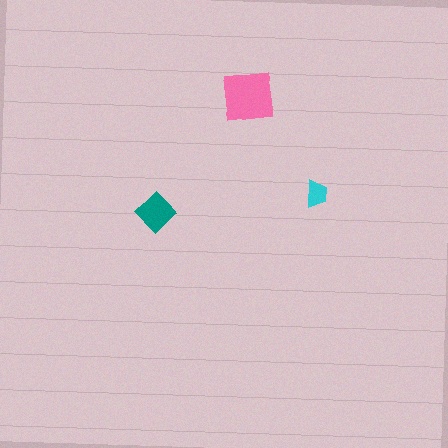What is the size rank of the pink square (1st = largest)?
1st.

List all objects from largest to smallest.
The pink square, the teal diamond, the cyan trapezoid.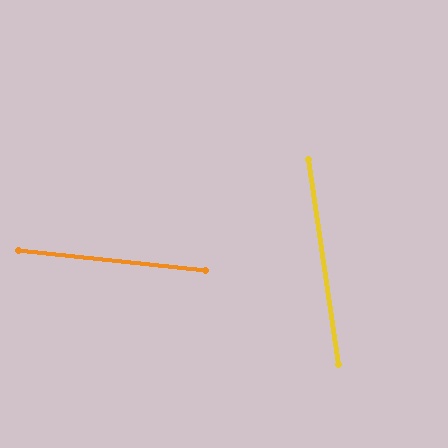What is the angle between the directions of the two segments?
Approximately 76 degrees.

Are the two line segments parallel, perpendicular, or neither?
Neither parallel nor perpendicular — they differ by about 76°.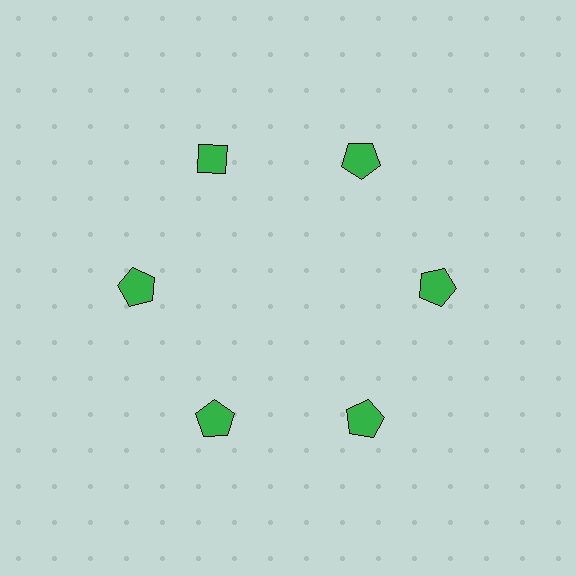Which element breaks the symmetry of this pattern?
The green diamond at roughly the 11 o'clock position breaks the symmetry. All other shapes are green pentagons.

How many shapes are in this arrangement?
There are 6 shapes arranged in a ring pattern.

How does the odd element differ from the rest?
It has a different shape: diamond instead of pentagon.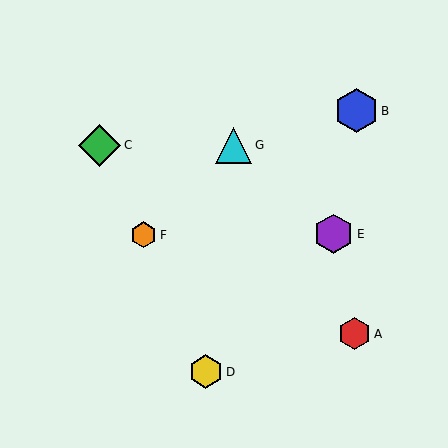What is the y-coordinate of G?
Object G is at y≈145.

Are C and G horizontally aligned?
Yes, both are at y≈145.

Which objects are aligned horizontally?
Objects C, G are aligned horizontally.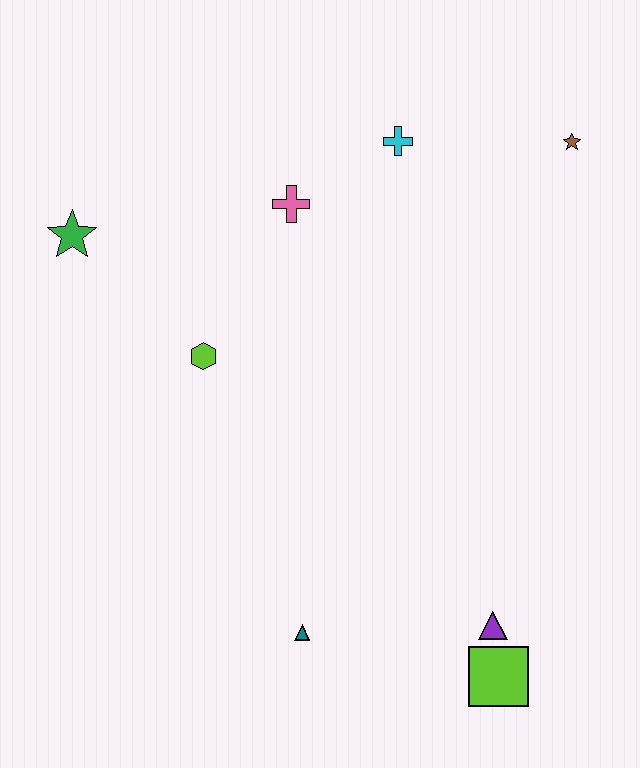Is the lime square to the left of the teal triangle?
No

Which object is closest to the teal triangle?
The purple triangle is closest to the teal triangle.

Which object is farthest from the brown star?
The teal triangle is farthest from the brown star.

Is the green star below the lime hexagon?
No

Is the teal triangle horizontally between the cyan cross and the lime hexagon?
Yes